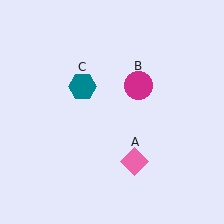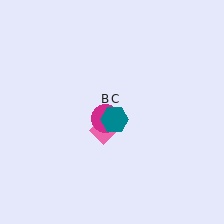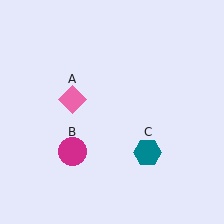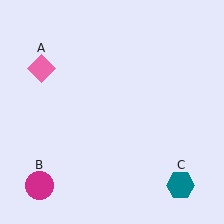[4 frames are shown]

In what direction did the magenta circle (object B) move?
The magenta circle (object B) moved down and to the left.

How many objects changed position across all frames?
3 objects changed position: pink diamond (object A), magenta circle (object B), teal hexagon (object C).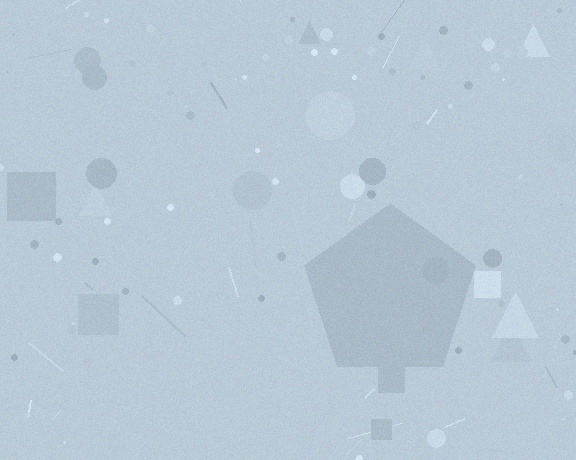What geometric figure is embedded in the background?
A pentagon is embedded in the background.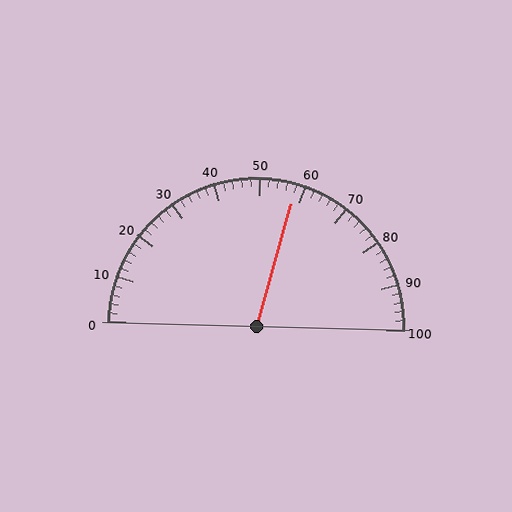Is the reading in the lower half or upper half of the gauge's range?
The reading is in the upper half of the range (0 to 100).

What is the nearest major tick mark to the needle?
The nearest major tick mark is 60.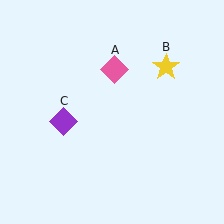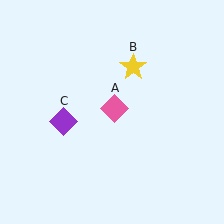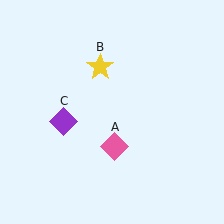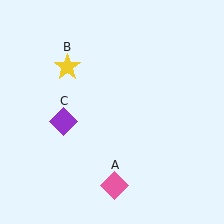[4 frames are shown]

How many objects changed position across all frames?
2 objects changed position: pink diamond (object A), yellow star (object B).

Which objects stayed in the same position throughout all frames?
Purple diamond (object C) remained stationary.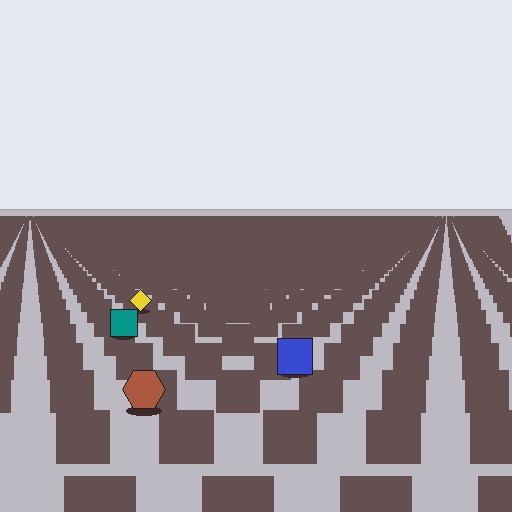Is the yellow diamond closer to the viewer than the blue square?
No. The blue square is closer — you can tell from the texture gradient: the ground texture is coarser near it.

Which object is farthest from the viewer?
The yellow diamond is farthest from the viewer. It appears smaller and the ground texture around it is denser.